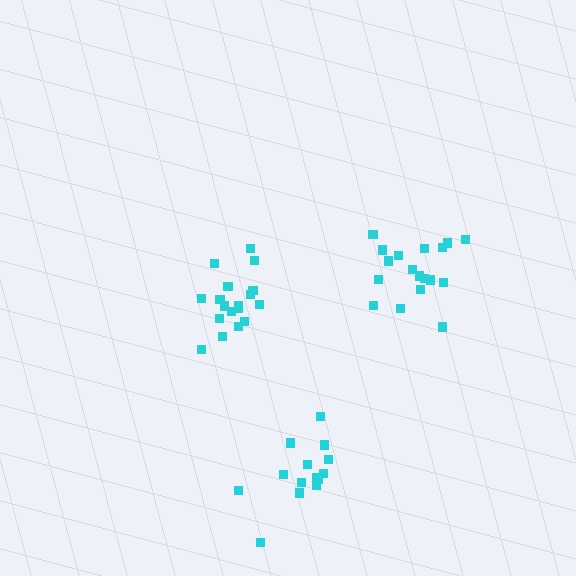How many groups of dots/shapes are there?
There are 3 groups.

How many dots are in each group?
Group 1: 18 dots, Group 2: 18 dots, Group 3: 14 dots (50 total).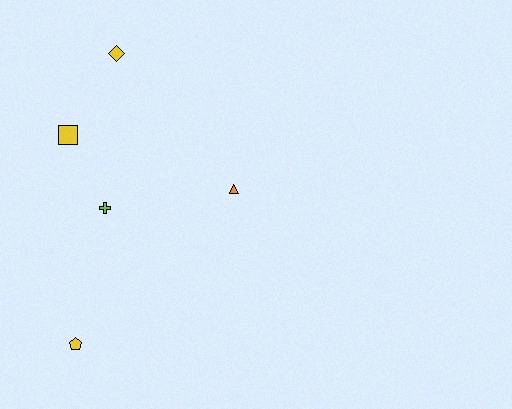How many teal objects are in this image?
There are no teal objects.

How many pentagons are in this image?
There is 1 pentagon.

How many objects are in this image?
There are 5 objects.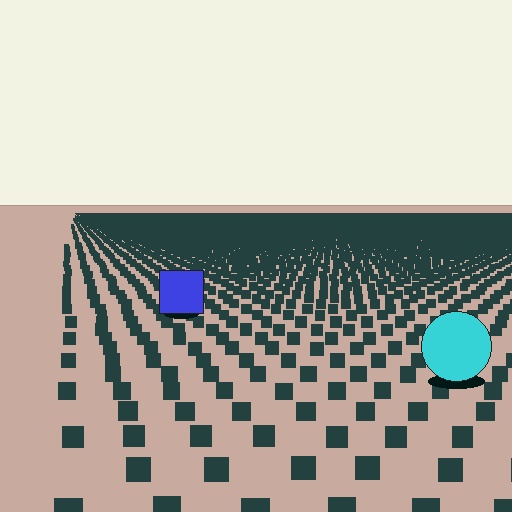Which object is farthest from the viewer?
The blue square is farthest from the viewer. It appears smaller and the ground texture around it is denser.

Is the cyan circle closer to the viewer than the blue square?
Yes. The cyan circle is closer — you can tell from the texture gradient: the ground texture is coarser near it.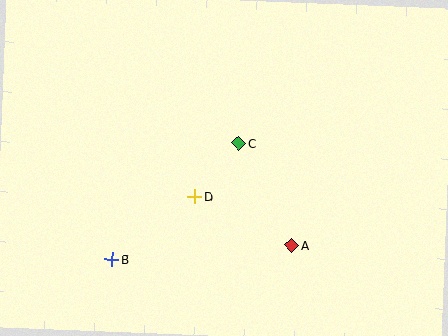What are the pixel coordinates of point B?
Point B is at (112, 260).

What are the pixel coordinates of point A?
Point A is at (292, 246).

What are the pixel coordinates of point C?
Point C is at (238, 143).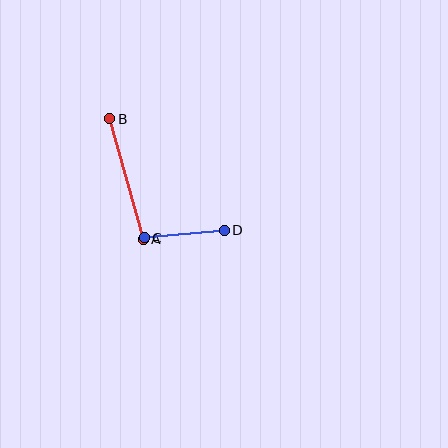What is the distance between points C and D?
The distance is approximately 80 pixels.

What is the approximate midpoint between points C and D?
The midpoint is at approximately (184, 234) pixels.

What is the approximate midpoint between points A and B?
The midpoint is at approximately (126, 179) pixels.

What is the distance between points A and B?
The distance is approximately 125 pixels.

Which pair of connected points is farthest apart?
Points A and B are farthest apart.